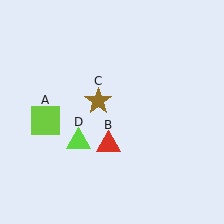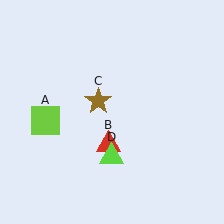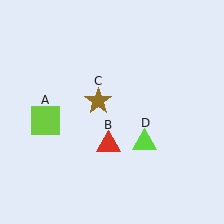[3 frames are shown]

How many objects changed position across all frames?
1 object changed position: lime triangle (object D).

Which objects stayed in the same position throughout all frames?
Lime square (object A) and red triangle (object B) and brown star (object C) remained stationary.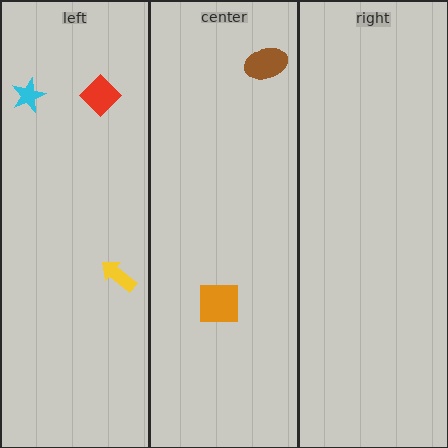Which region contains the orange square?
The center region.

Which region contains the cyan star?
The left region.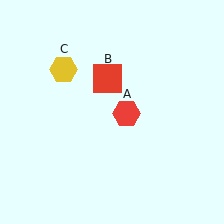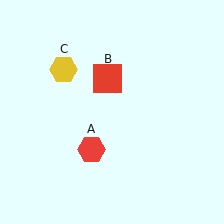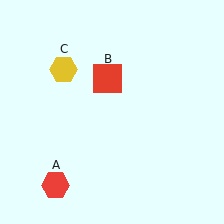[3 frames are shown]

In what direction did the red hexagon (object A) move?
The red hexagon (object A) moved down and to the left.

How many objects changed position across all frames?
1 object changed position: red hexagon (object A).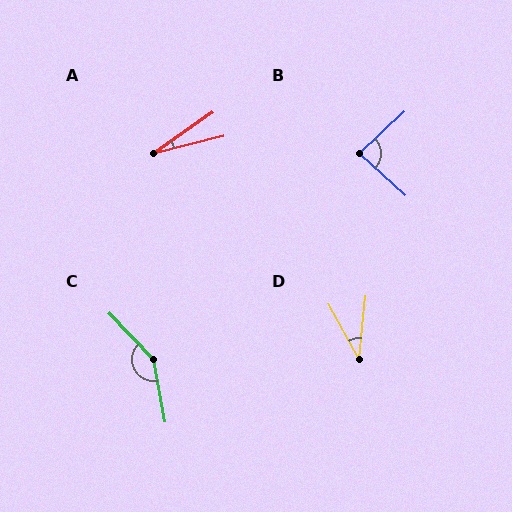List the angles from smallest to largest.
A (21°), D (35°), B (85°), C (147°).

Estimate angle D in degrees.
Approximately 35 degrees.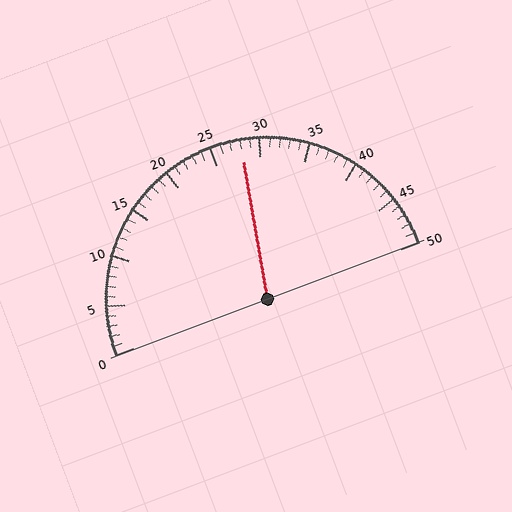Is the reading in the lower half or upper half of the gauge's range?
The reading is in the upper half of the range (0 to 50).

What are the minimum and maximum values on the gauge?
The gauge ranges from 0 to 50.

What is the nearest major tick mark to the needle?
The nearest major tick mark is 30.